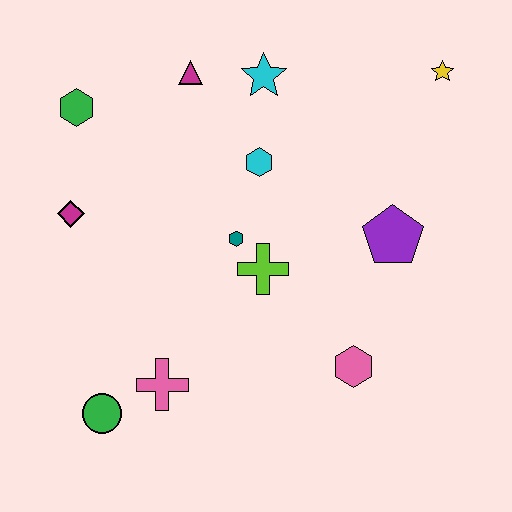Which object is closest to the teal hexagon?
The lime cross is closest to the teal hexagon.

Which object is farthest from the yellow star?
The green circle is farthest from the yellow star.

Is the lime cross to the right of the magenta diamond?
Yes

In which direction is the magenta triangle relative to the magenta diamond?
The magenta triangle is above the magenta diamond.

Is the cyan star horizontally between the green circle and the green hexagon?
No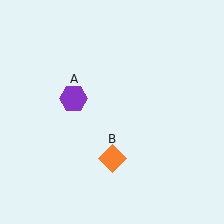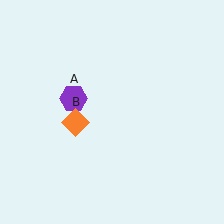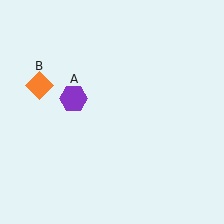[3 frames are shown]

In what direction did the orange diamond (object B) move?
The orange diamond (object B) moved up and to the left.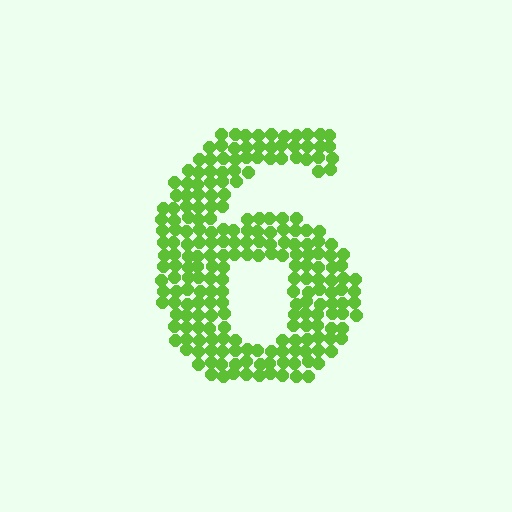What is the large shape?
The large shape is the digit 6.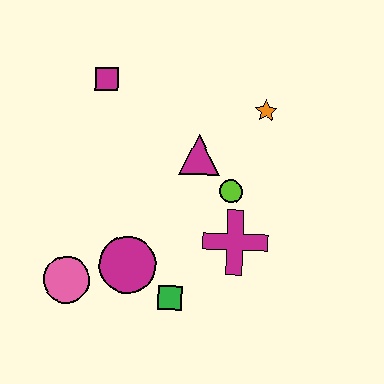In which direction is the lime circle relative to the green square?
The lime circle is above the green square.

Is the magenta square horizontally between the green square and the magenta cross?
No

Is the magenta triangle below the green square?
No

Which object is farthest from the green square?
The magenta square is farthest from the green square.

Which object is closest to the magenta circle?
The green square is closest to the magenta circle.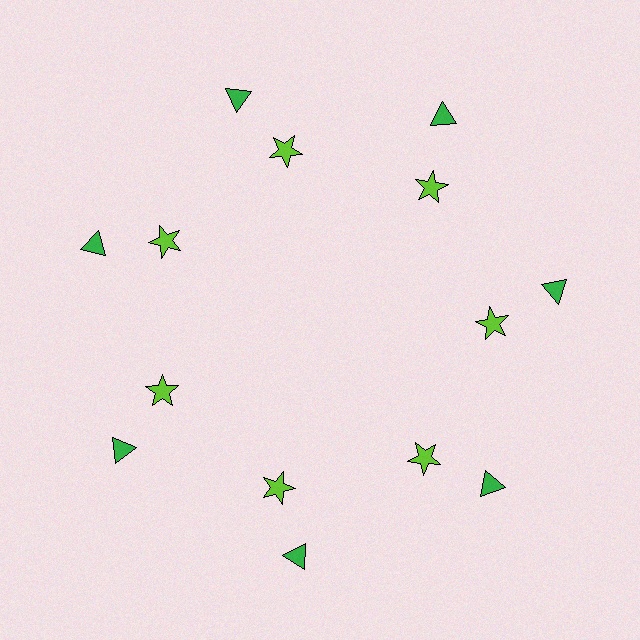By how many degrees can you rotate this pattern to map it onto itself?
The pattern maps onto itself every 51 degrees of rotation.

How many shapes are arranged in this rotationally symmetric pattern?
There are 14 shapes, arranged in 7 groups of 2.